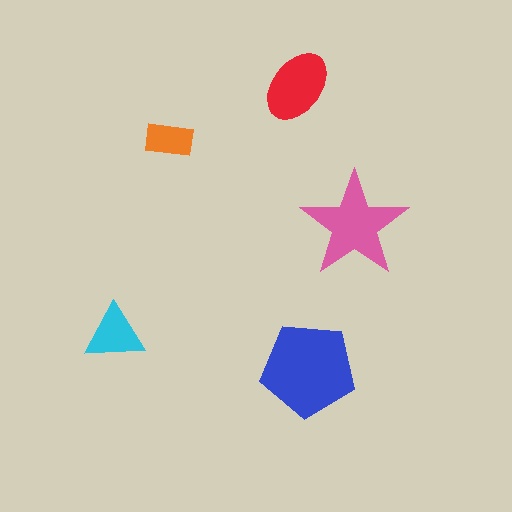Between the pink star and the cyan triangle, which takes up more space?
The pink star.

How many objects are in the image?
There are 5 objects in the image.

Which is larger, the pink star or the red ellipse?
The pink star.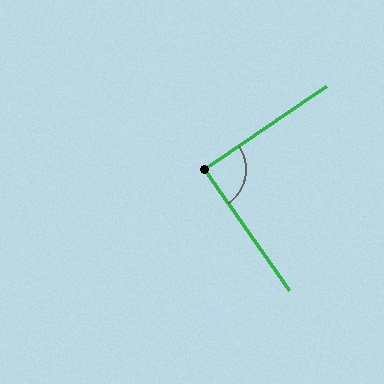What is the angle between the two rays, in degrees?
Approximately 89 degrees.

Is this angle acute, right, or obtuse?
It is approximately a right angle.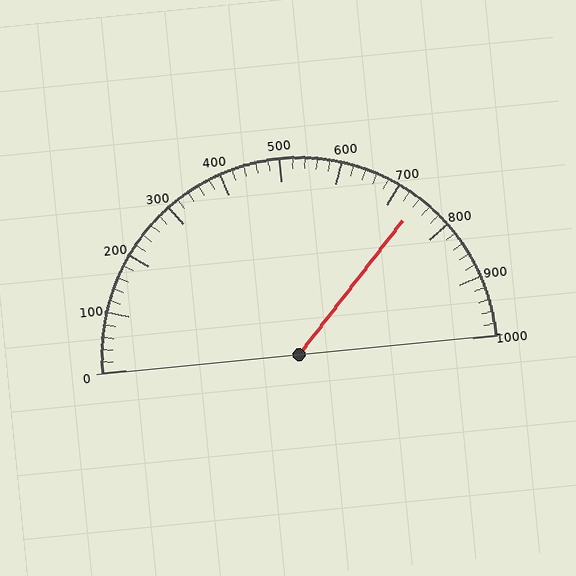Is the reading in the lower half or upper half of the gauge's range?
The reading is in the upper half of the range (0 to 1000).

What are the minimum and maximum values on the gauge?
The gauge ranges from 0 to 1000.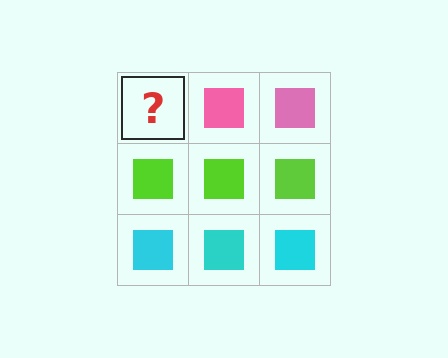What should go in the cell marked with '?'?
The missing cell should contain a pink square.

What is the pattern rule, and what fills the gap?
The rule is that each row has a consistent color. The gap should be filled with a pink square.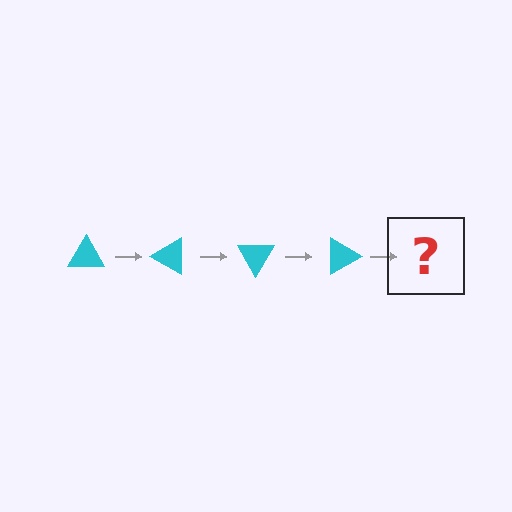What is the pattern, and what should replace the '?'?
The pattern is that the triangle rotates 30 degrees each step. The '?' should be a cyan triangle rotated 120 degrees.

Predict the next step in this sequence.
The next step is a cyan triangle rotated 120 degrees.